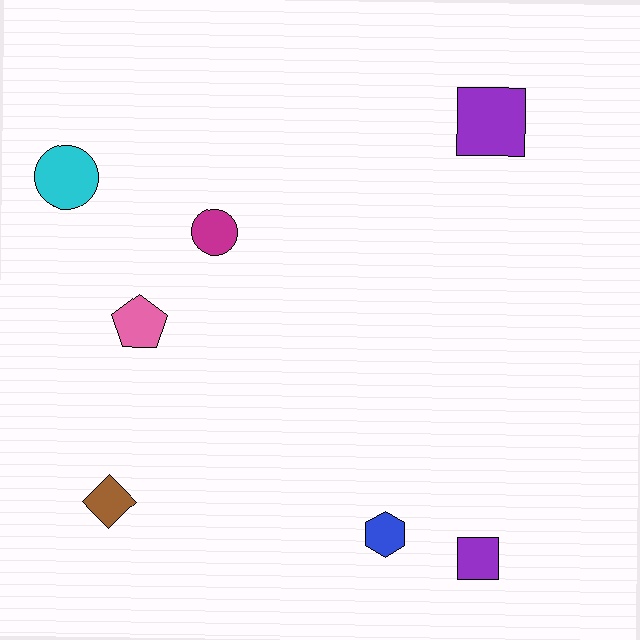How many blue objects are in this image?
There is 1 blue object.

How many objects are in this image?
There are 7 objects.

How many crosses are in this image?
There are no crosses.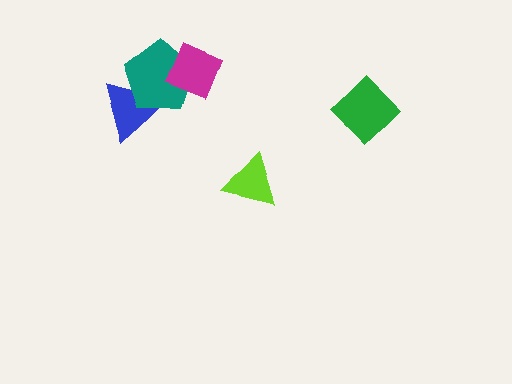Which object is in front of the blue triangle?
The teal pentagon is in front of the blue triangle.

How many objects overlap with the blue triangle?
1 object overlaps with the blue triangle.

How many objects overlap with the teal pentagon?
2 objects overlap with the teal pentagon.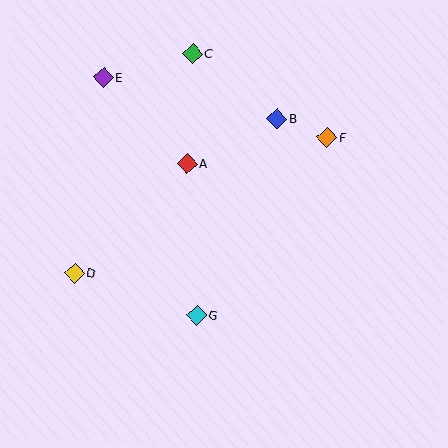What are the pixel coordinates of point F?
Point F is at (327, 137).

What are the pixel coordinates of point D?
Point D is at (75, 273).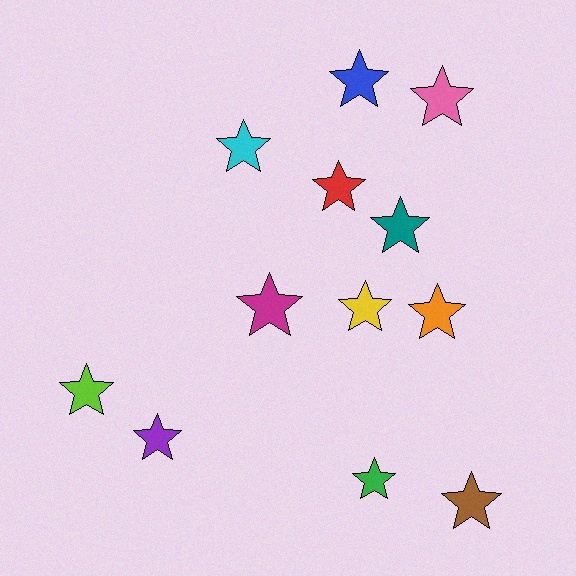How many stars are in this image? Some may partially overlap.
There are 12 stars.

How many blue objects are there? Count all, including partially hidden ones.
There is 1 blue object.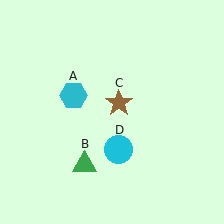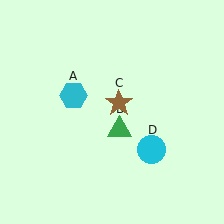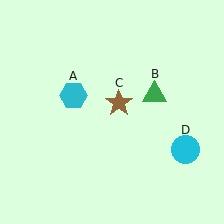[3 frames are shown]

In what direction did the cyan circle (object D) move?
The cyan circle (object D) moved right.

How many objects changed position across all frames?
2 objects changed position: green triangle (object B), cyan circle (object D).